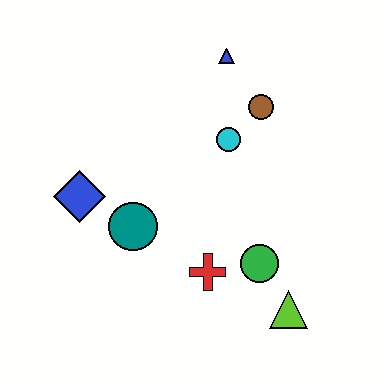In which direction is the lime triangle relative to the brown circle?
The lime triangle is below the brown circle.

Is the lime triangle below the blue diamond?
Yes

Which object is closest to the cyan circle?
The brown circle is closest to the cyan circle.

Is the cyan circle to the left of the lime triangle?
Yes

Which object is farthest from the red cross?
The blue triangle is farthest from the red cross.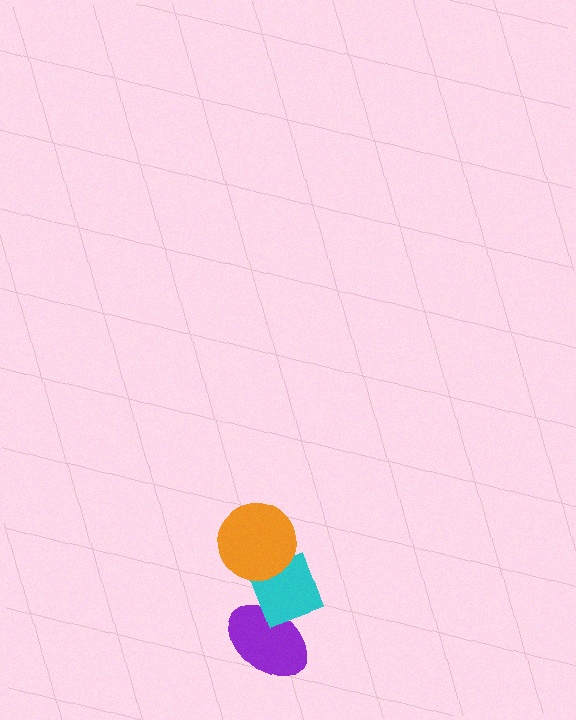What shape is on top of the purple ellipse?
The cyan diamond is on top of the purple ellipse.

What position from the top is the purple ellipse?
The purple ellipse is 3rd from the top.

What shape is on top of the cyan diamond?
The orange circle is on top of the cyan diamond.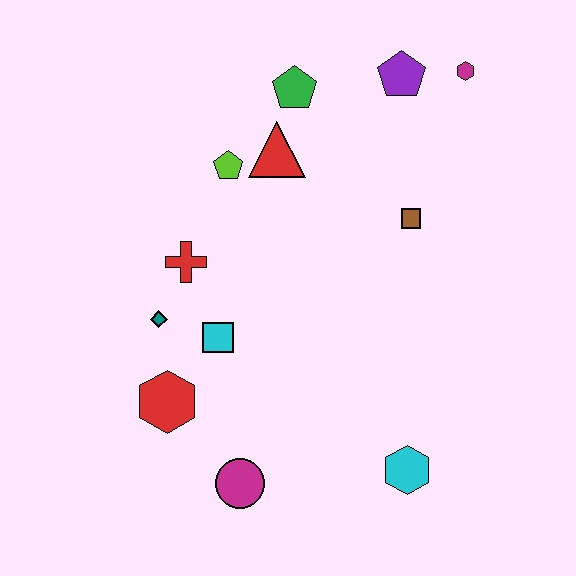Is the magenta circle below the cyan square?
Yes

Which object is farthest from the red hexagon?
The magenta hexagon is farthest from the red hexagon.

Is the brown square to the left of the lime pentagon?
No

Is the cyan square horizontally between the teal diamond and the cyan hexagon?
Yes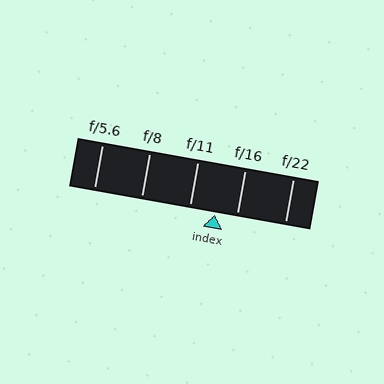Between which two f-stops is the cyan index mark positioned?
The index mark is between f/11 and f/16.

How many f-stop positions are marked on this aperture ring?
There are 5 f-stop positions marked.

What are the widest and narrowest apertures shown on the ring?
The widest aperture shown is f/5.6 and the narrowest is f/22.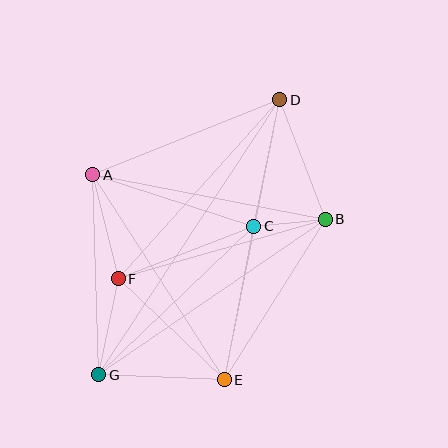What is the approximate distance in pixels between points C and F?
The distance between C and F is approximately 145 pixels.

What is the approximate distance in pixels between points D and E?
The distance between D and E is approximately 285 pixels.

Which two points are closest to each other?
Points B and C are closest to each other.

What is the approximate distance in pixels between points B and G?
The distance between B and G is approximately 274 pixels.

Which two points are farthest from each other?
Points D and G are farthest from each other.